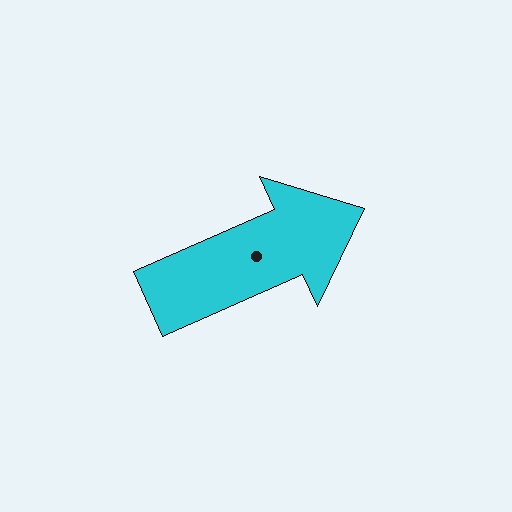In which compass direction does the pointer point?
Northeast.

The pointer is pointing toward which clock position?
Roughly 2 o'clock.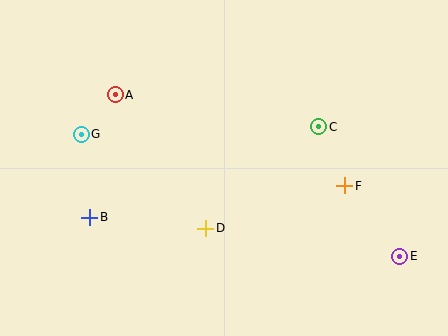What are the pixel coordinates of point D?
Point D is at (206, 228).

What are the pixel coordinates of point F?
Point F is at (344, 186).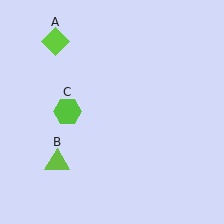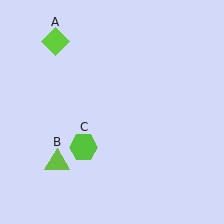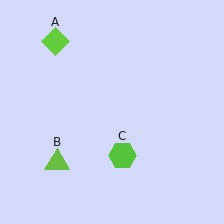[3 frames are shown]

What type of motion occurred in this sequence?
The lime hexagon (object C) rotated counterclockwise around the center of the scene.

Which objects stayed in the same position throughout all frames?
Lime diamond (object A) and lime triangle (object B) remained stationary.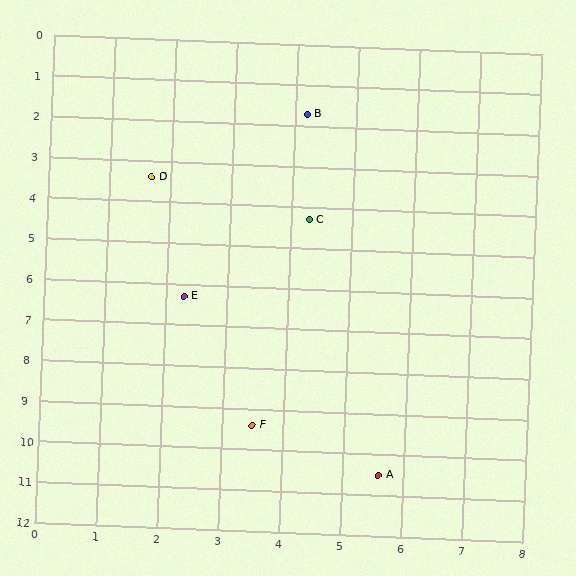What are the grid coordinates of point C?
Point C is at approximately (4.3, 4.3).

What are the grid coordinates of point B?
Point B is at approximately (4.2, 1.7).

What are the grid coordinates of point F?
Point F is at approximately (3.5, 9.4).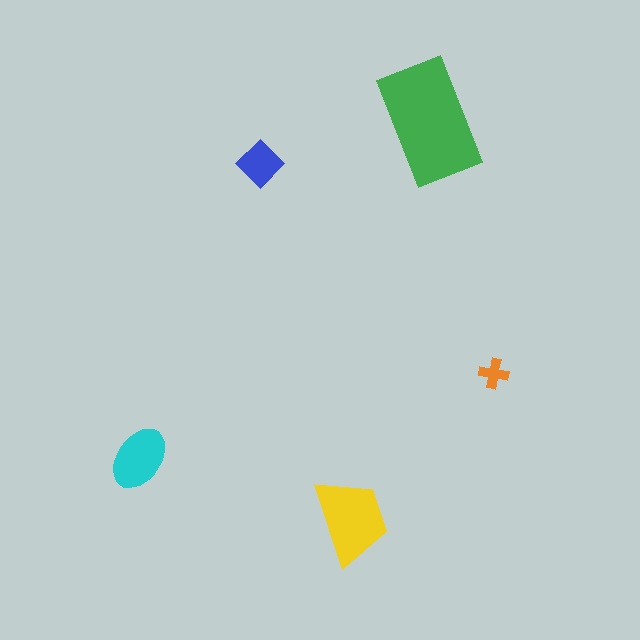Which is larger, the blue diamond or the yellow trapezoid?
The yellow trapezoid.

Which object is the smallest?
The orange cross.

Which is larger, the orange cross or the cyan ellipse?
The cyan ellipse.